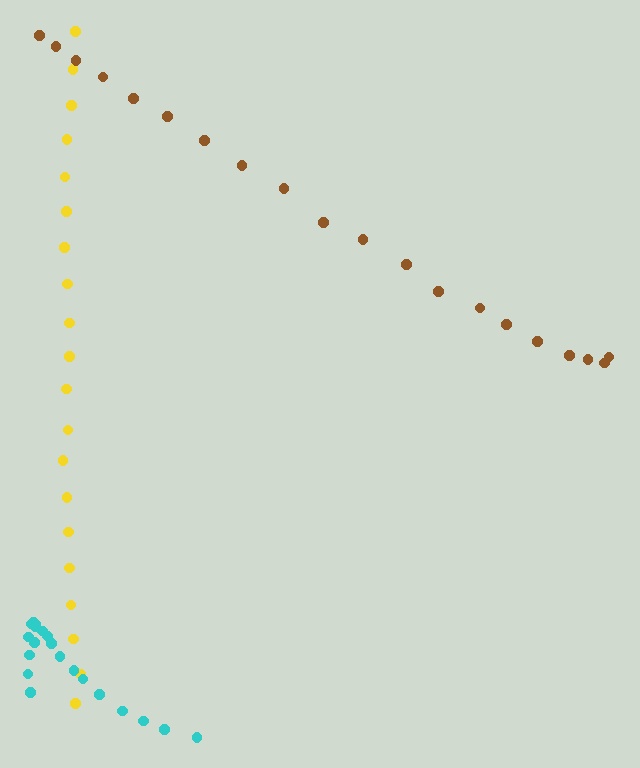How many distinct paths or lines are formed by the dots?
There are 3 distinct paths.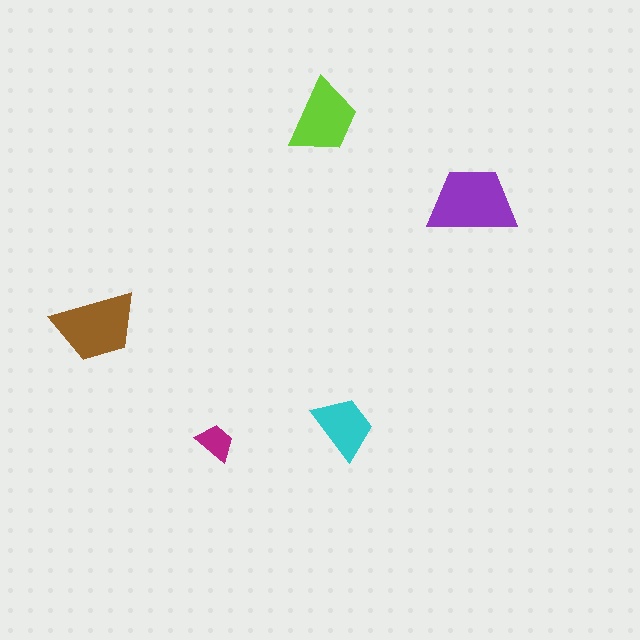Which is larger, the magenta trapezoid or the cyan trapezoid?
The cyan one.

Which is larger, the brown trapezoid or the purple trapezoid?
The purple one.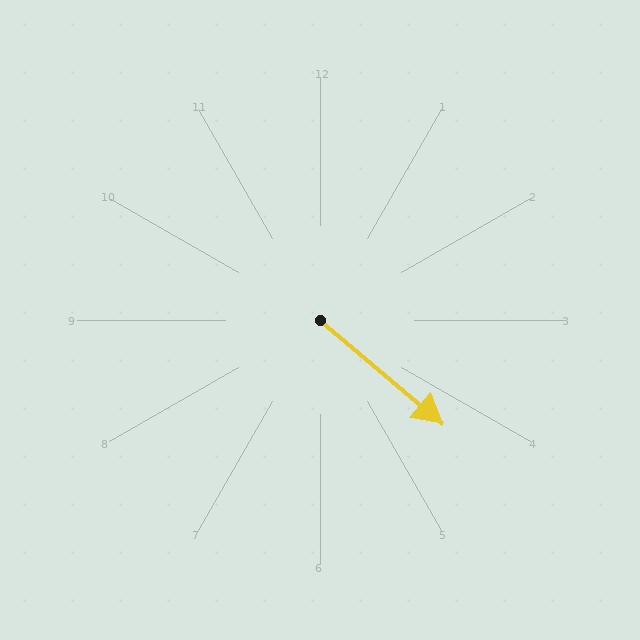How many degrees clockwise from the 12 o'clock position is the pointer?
Approximately 130 degrees.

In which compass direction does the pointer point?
Southeast.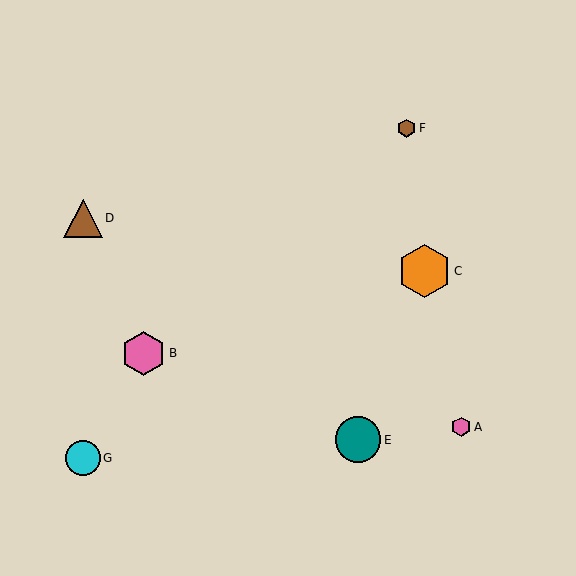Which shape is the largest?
The orange hexagon (labeled C) is the largest.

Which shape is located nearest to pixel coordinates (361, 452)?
The teal circle (labeled E) at (358, 440) is nearest to that location.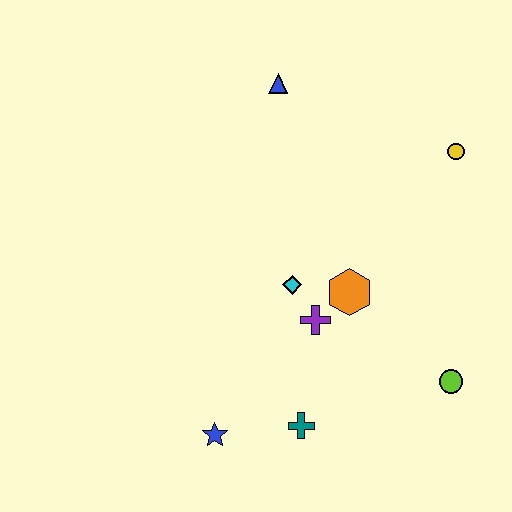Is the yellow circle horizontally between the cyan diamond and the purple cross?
No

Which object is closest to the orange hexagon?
The purple cross is closest to the orange hexagon.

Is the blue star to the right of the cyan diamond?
No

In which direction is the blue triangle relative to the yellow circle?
The blue triangle is to the left of the yellow circle.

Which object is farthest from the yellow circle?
The blue star is farthest from the yellow circle.